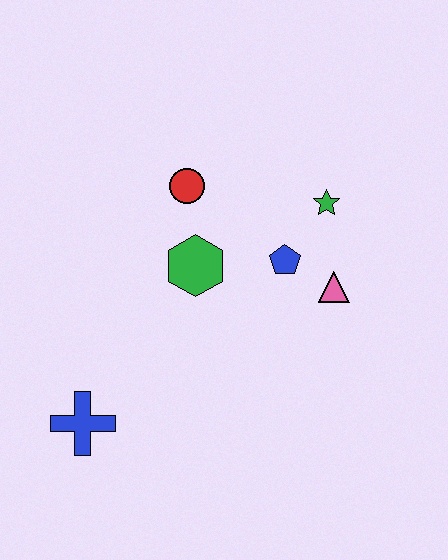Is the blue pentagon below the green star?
Yes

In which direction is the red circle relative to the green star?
The red circle is to the left of the green star.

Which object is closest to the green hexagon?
The red circle is closest to the green hexagon.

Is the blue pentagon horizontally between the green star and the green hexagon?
Yes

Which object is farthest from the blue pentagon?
The blue cross is farthest from the blue pentagon.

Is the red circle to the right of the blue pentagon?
No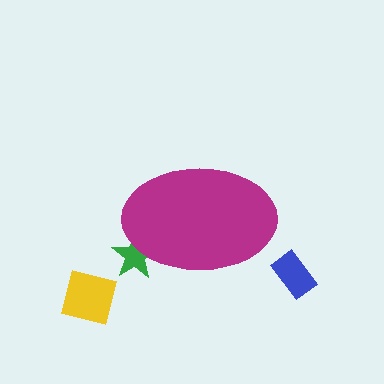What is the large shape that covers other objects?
A magenta ellipse.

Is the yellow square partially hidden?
No, the yellow square is fully visible.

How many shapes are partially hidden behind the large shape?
1 shape is partially hidden.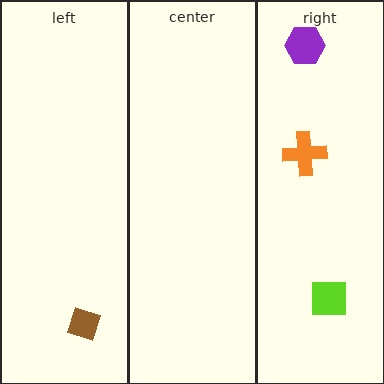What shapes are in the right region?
The lime square, the purple hexagon, the orange cross.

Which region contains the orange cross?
The right region.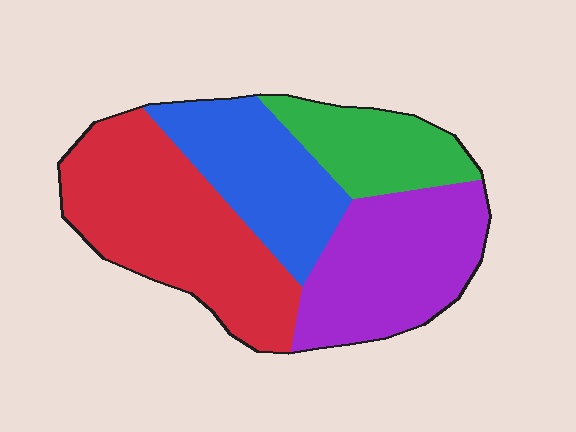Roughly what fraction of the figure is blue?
Blue takes up less than a quarter of the figure.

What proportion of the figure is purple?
Purple takes up between a quarter and a half of the figure.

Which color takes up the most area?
Red, at roughly 35%.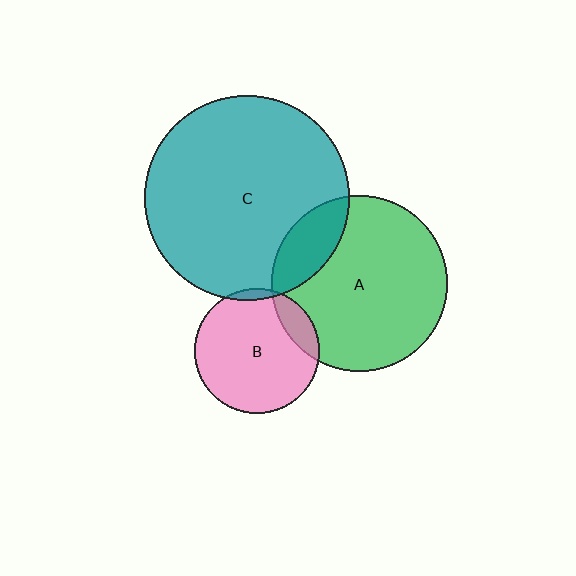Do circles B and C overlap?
Yes.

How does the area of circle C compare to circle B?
Approximately 2.7 times.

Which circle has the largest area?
Circle C (teal).